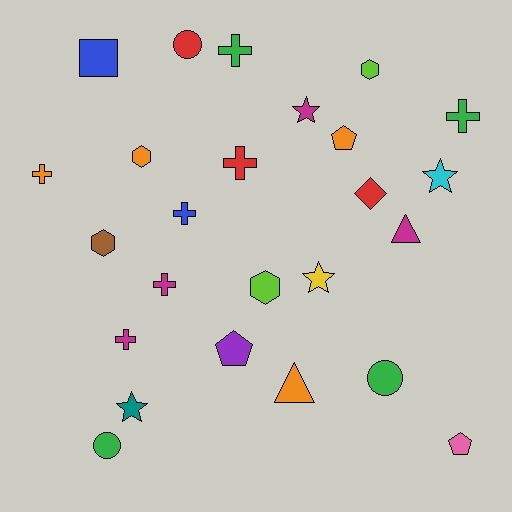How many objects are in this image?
There are 25 objects.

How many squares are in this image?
There is 1 square.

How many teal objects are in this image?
There is 1 teal object.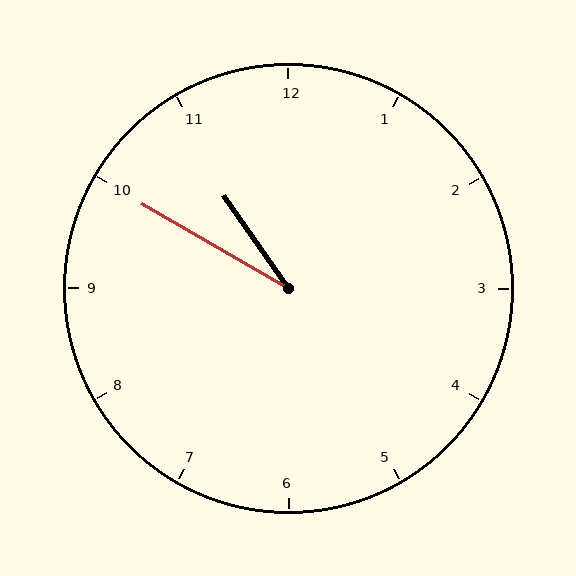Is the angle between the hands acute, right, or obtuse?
It is acute.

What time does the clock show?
10:50.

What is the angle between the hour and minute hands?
Approximately 25 degrees.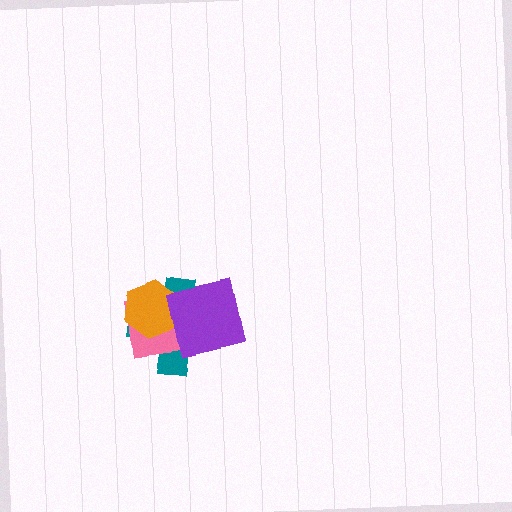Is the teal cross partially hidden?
Yes, it is partially covered by another shape.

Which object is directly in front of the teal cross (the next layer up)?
The pink square is directly in front of the teal cross.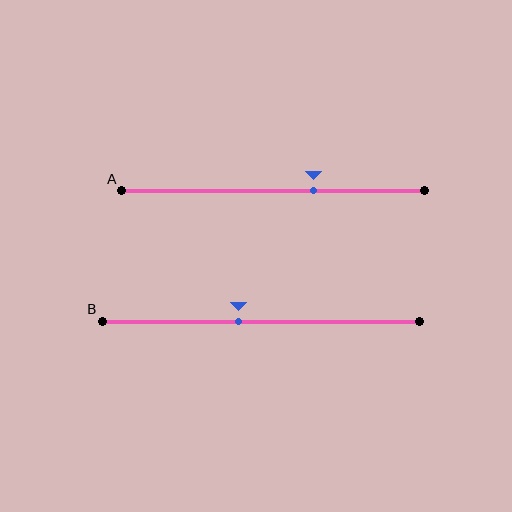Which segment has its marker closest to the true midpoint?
Segment B has its marker closest to the true midpoint.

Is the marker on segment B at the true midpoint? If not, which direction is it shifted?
No, the marker on segment B is shifted to the left by about 7% of the segment length.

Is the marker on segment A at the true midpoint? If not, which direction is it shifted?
No, the marker on segment A is shifted to the right by about 13% of the segment length.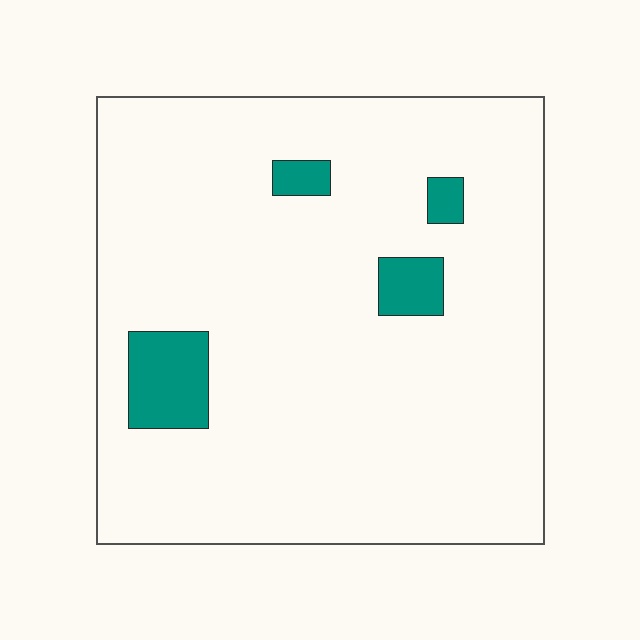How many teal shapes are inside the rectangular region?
4.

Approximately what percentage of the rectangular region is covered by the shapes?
Approximately 10%.